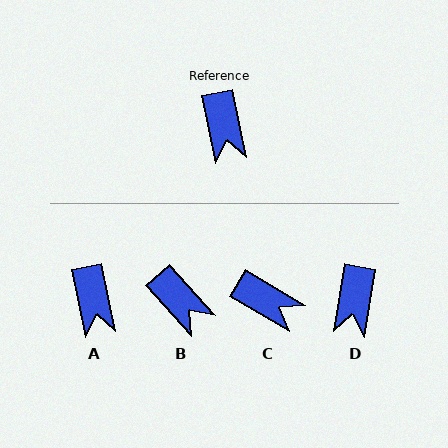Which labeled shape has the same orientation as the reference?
A.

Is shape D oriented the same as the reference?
No, it is off by about 21 degrees.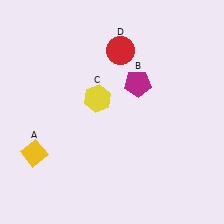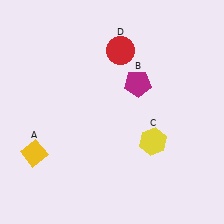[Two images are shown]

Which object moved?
The yellow hexagon (C) moved right.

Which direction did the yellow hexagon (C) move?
The yellow hexagon (C) moved right.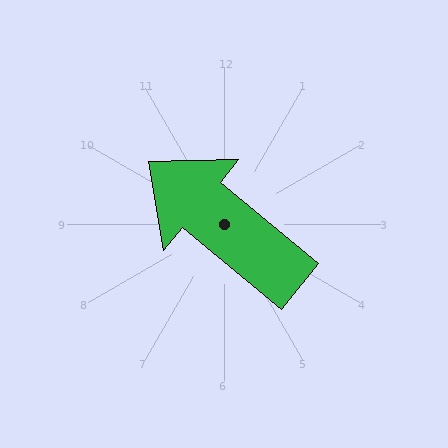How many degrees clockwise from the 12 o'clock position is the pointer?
Approximately 310 degrees.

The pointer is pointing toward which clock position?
Roughly 10 o'clock.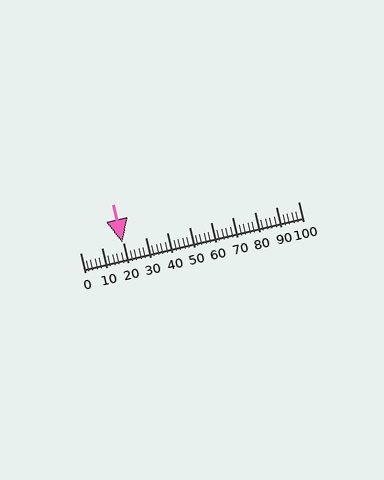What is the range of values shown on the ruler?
The ruler shows values from 0 to 100.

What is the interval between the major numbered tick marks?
The major tick marks are spaced 10 units apart.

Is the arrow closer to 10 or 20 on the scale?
The arrow is closer to 20.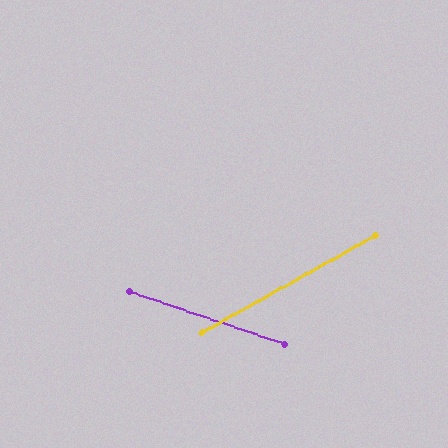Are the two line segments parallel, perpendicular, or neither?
Neither parallel nor perpendicular — they differ by about 48°.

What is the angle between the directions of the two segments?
Approximately 48 degrees.